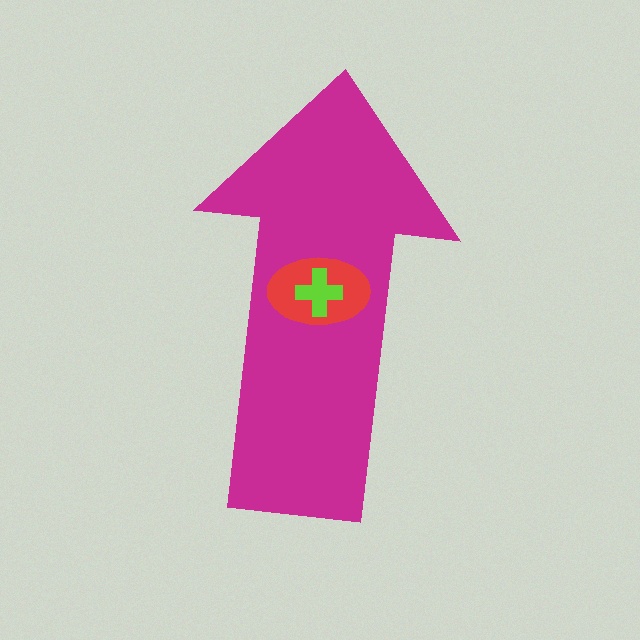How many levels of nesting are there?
3.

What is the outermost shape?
The magenta arrow.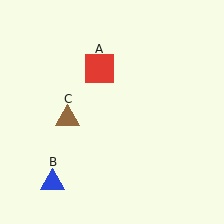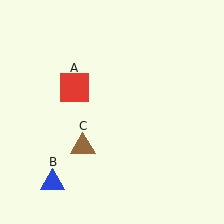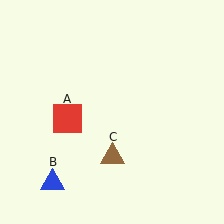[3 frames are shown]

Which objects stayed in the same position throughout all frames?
Blue triangle (object B) remained stationary.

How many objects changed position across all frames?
2 objects changed position: red square (object A), brown triangle (object C).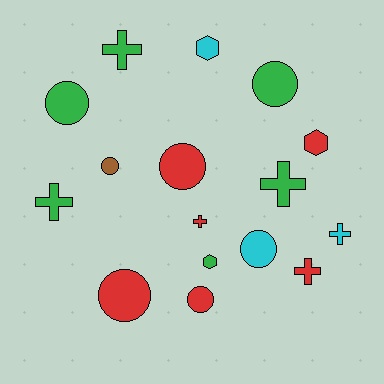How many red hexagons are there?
There is 1 red hexagon.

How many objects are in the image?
There are 16 objects.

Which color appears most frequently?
Green, with 6 objects.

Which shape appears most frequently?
Circle, with 7 objects.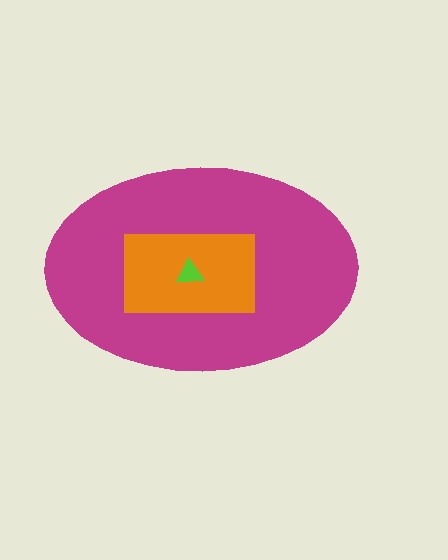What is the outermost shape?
The magenta ellipse.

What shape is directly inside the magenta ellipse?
The orange rectangle.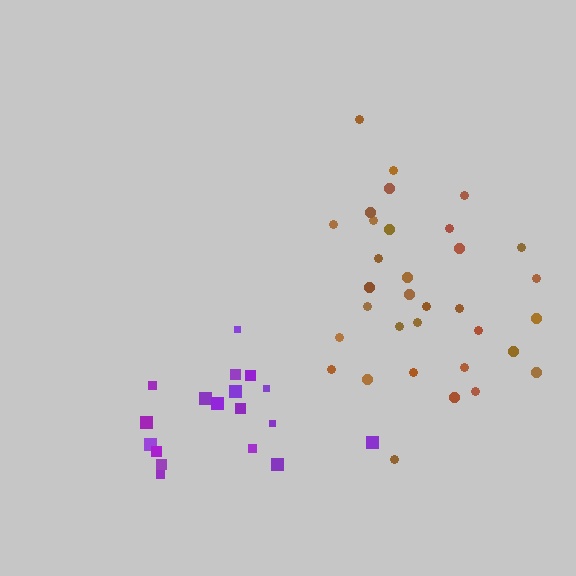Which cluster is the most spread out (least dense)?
Brown.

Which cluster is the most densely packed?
Purple.